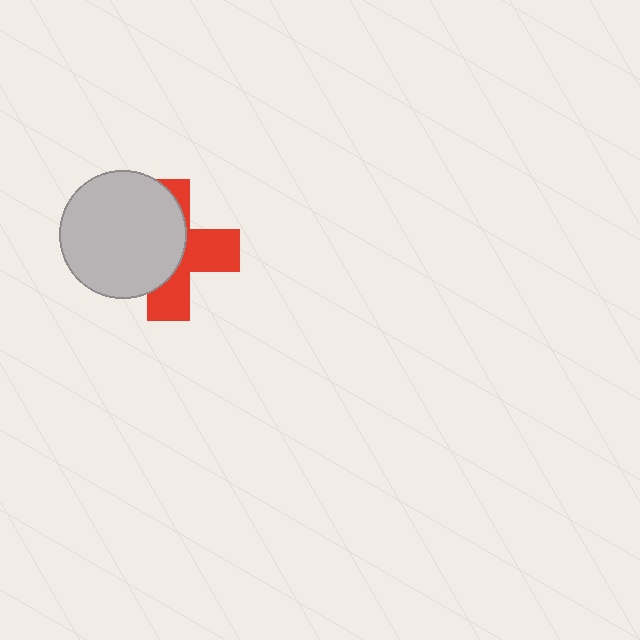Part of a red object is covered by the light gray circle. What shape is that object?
It is a cross.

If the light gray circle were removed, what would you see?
You would see the complete red cross.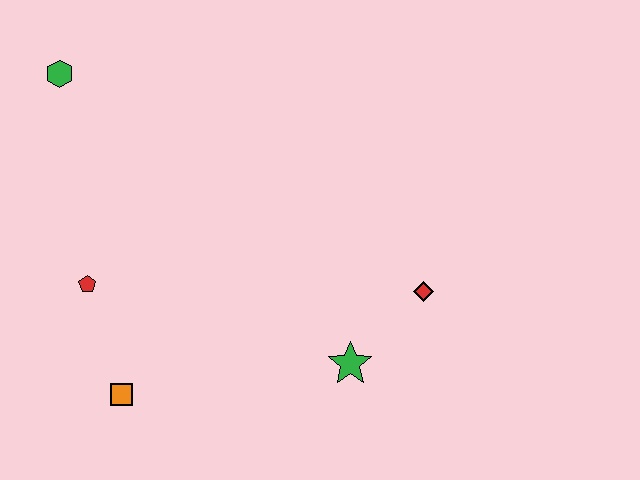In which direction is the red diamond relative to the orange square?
The red diamond is to the right of the orange square.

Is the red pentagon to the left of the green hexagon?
No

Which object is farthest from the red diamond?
The green hexagon is farthest from the red diamond.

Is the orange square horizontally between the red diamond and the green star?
No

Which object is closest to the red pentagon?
The orange square is closest to the red pentagon.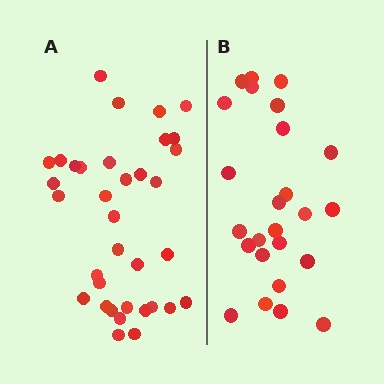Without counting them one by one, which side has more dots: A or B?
Region A (the left region) has more dots.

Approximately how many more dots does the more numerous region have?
Region A has roughly 10 or so more dots than region B.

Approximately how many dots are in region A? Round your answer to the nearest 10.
About 40 dots. (The exact count is 35, which rounds to 40.)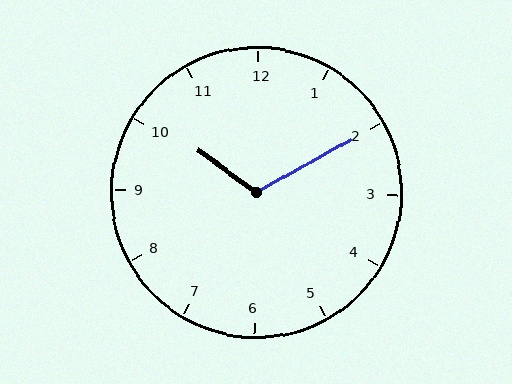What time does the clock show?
10:10.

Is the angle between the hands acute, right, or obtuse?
It is obtuse.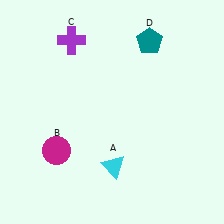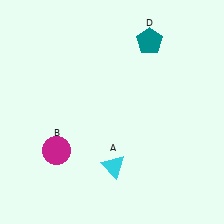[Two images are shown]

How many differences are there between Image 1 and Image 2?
There is 1 difference between the two images.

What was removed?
The purple cross (C) was removed in Image 2.